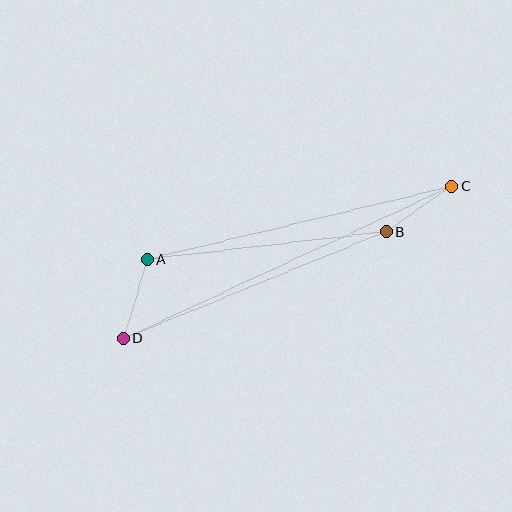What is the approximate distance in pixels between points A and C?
The distance between A and C is approximately 313 pixels.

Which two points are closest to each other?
Points B and C are closest to each other.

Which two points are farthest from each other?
Points C and D are farthest from each other.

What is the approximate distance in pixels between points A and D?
The distance between A and D is approximately 82 pixels.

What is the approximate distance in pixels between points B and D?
The distance between B and D is approximately 283 pixels.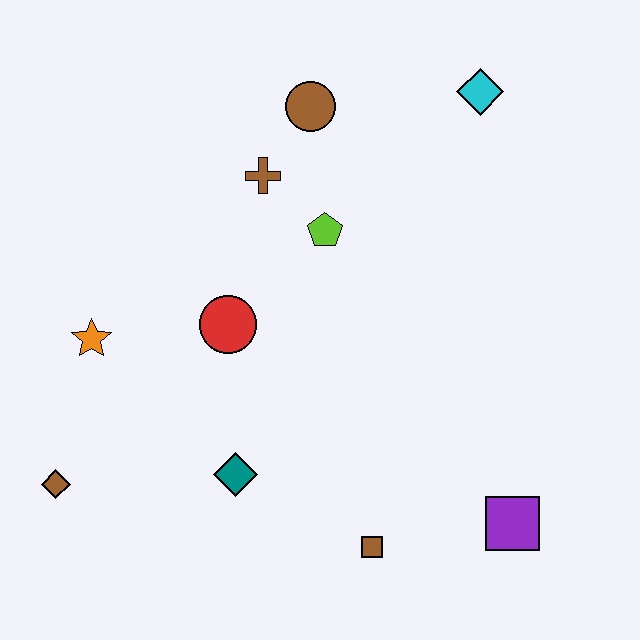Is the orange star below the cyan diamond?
Yes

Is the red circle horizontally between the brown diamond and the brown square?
Yes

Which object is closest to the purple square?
The brown square is closest to the purple square.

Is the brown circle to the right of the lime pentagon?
No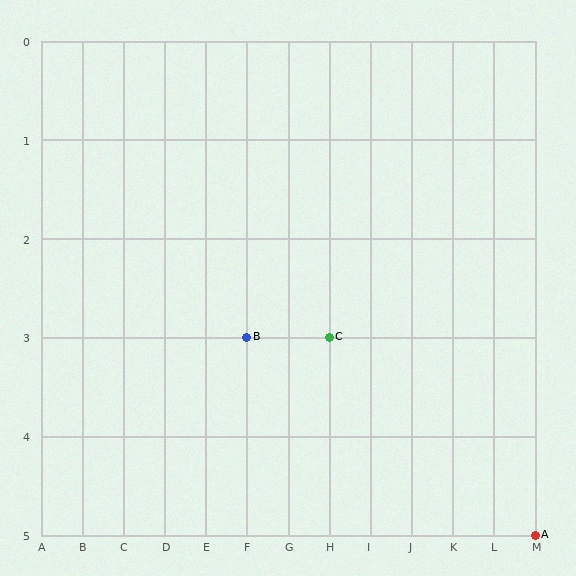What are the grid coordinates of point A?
Point A is at grid coordinates (M, 5).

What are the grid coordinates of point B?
Point B is at grid coordinates (F, 3).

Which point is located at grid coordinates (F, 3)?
Point B is at (F, 3).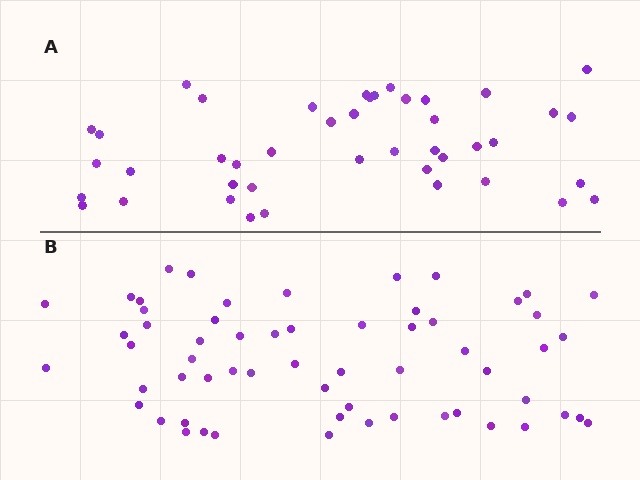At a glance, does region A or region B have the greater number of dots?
Region B (the bottom region) has more dots.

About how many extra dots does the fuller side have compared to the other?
Region B has approximately 15 more dots than region A.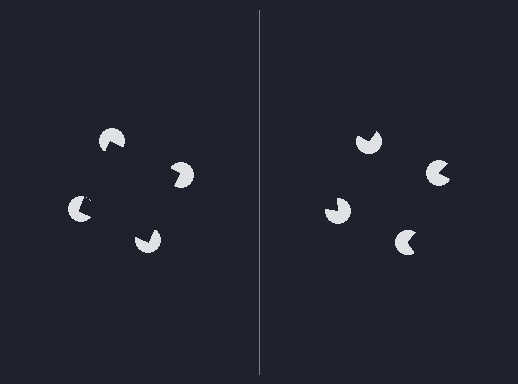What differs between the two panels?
The pac-man discs are positioned identically on both sides; only the wedge orientations differ. On the left they align to a square; on the right they are misaligned.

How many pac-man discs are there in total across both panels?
8 — 4 on each side.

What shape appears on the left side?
An illusory square.